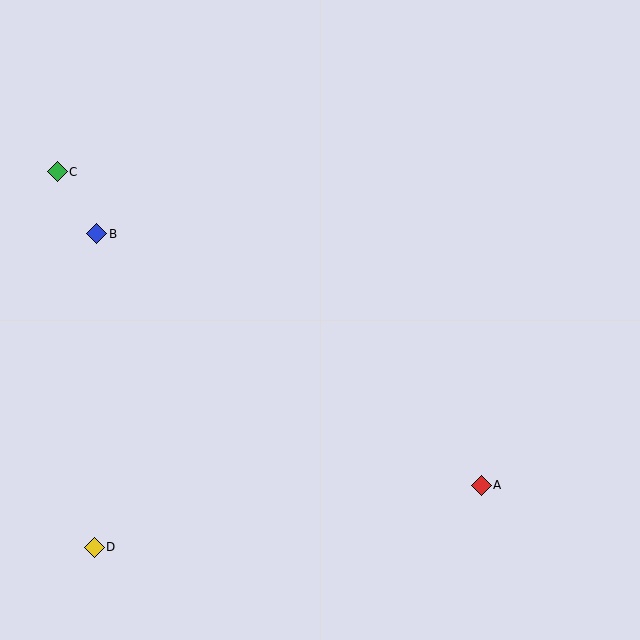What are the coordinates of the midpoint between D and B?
The midpoint between D and B is at (95, 391).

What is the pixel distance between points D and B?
The distance between D and B is 313 pixels.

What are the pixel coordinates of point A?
Point A is at (481, 485).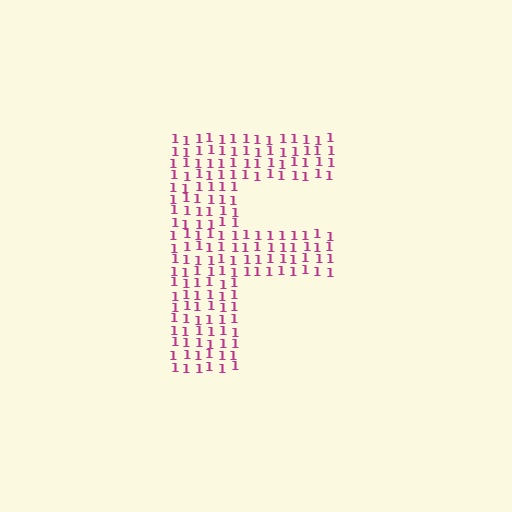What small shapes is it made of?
It is made of small digit 1's.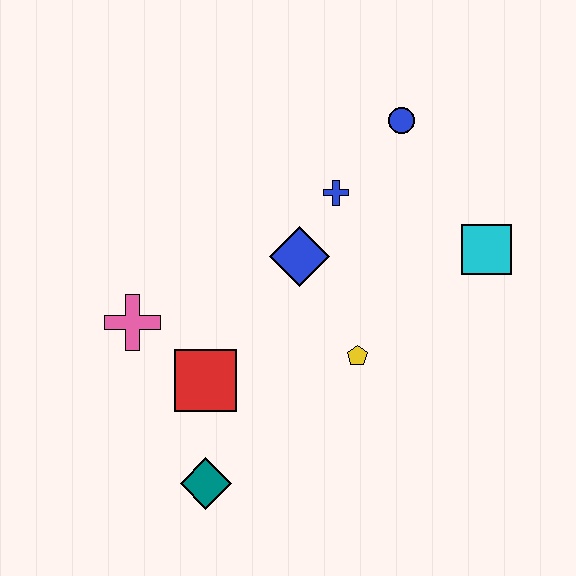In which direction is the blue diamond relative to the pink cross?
The blue diamond is to the right of the pink cross.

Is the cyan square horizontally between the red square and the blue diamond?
No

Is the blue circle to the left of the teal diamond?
No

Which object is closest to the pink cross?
The red square is closest to the pink cross.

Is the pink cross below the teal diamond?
No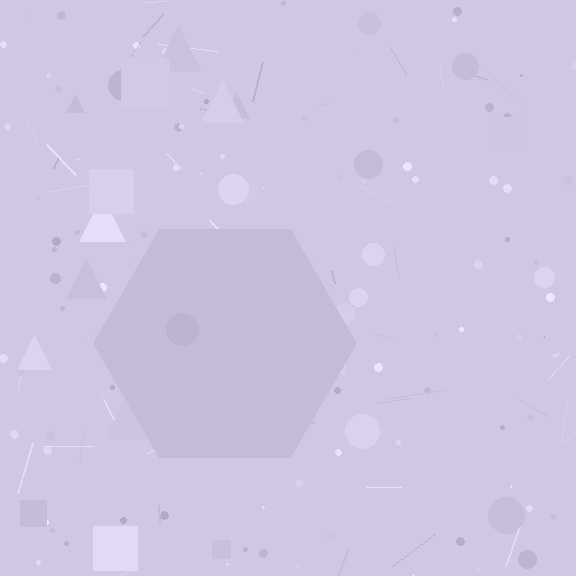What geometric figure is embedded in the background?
A hexagon is embedded in the background.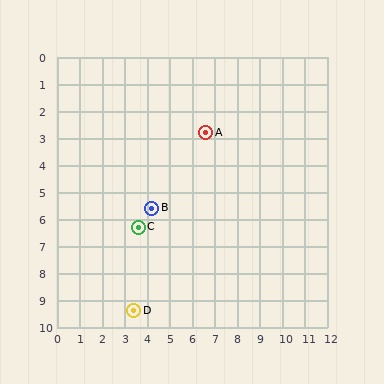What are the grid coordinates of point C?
Point C is at approximately (3.6, 6.3).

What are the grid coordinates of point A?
Point A is at approximately (6.6, 2.8).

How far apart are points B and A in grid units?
Points B and A are about 3.7 grid units apart.